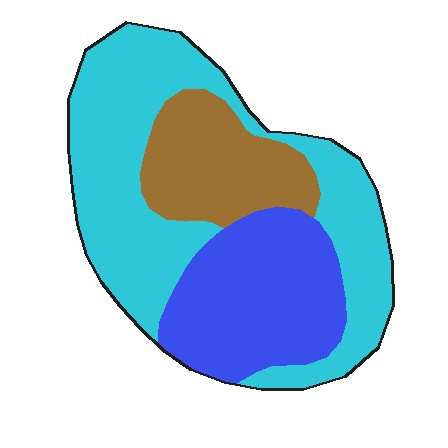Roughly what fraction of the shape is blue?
Blue covers about 30% of the shape.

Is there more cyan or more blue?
Cyan.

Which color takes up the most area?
Cyan, at roughly 50%.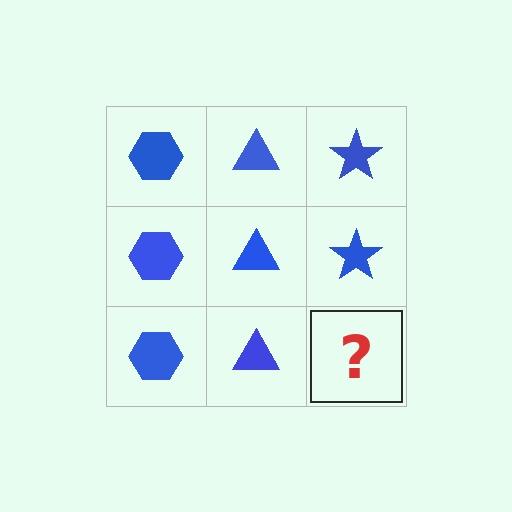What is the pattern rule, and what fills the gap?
The rule is that each column has a consistent shape. The gap should be filled with a blue star.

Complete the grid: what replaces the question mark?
The question mark should be replaced with a blue star.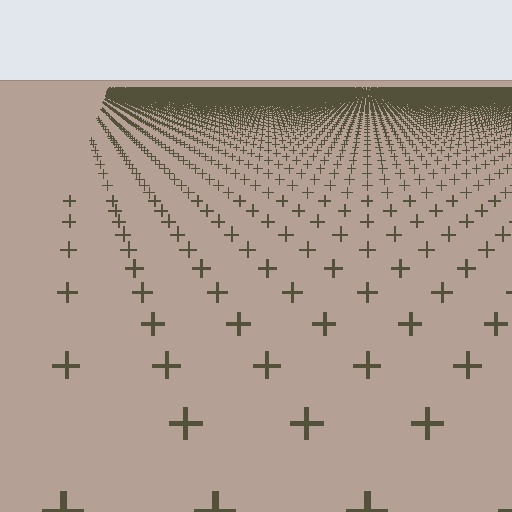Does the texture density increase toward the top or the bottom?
Density increases toward the top.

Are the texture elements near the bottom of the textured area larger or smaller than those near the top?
Larger. Near the bottom, elements are closer to the viewer and appear at a bigger on-screen size.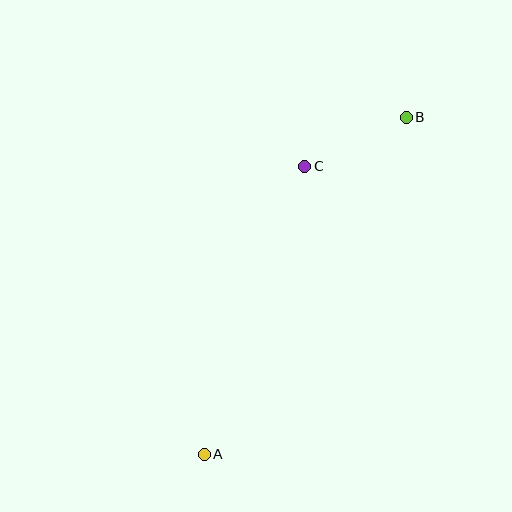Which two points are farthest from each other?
Points A and B are farthest from each other.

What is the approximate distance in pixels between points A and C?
The distance between A and C is approximately 305 pixels.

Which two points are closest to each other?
Points B and C are closest to each other.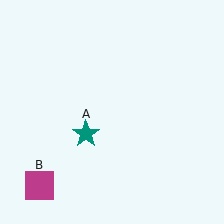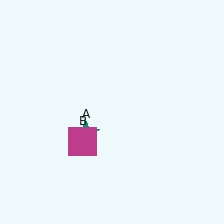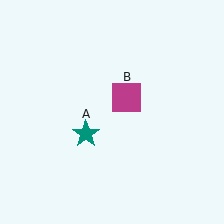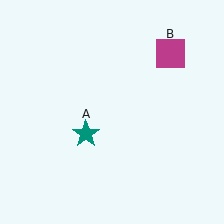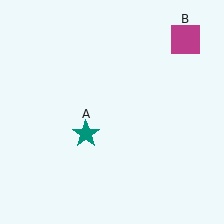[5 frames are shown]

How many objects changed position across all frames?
1 object changed position: magenta square (object B).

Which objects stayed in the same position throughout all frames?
Teal star (object A) remained stationary.